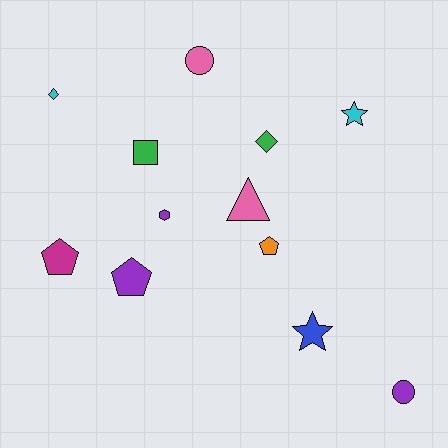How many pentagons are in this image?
There are 3 pentagons.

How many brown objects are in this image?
There are no brown objects.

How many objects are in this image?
There are 12 objects.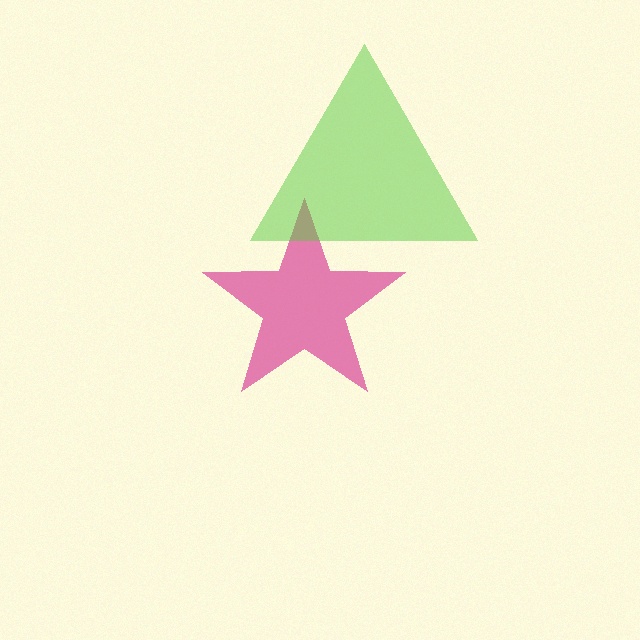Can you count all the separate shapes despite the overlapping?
Yes, there are 2 separate shapes.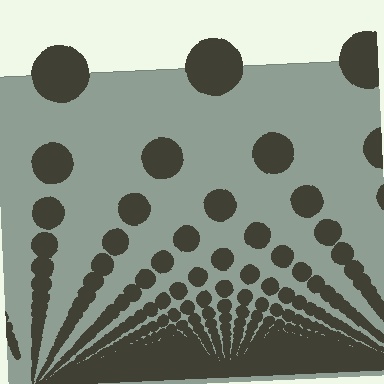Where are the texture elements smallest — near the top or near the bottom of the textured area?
Near the bottom.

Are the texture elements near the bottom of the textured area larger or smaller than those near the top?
Smaller. The gradient is inverted — elements near the bottom are smaller and denser.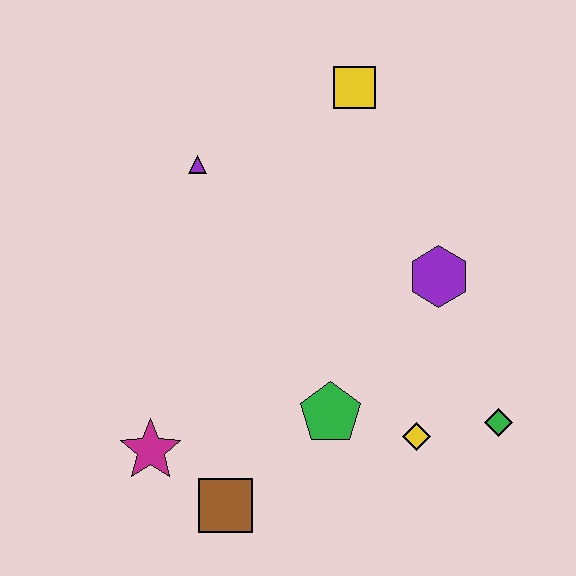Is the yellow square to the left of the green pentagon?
No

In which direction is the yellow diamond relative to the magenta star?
The yellow diamond is to the right of the magenta star.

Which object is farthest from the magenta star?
The yellow square is farthest from the magenta star.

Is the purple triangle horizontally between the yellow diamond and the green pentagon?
No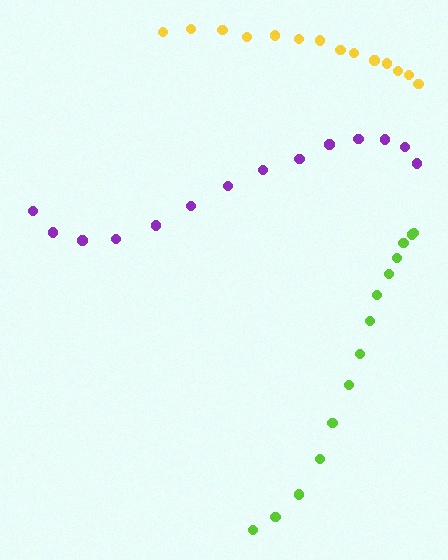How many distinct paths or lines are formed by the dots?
There are 3 distinct paths.